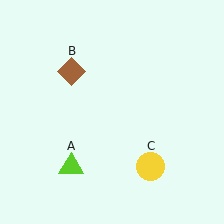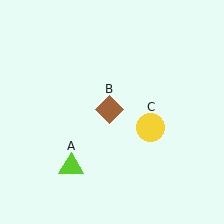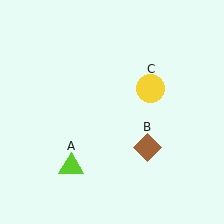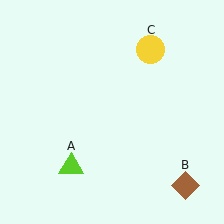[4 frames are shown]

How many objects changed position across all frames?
2 objects changed position: brown diamond (object B), yellow circle (object C).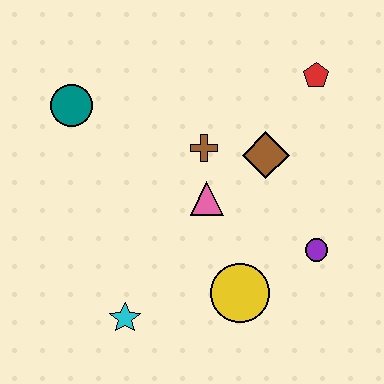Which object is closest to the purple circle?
The yellow circle is closest to the purple circle.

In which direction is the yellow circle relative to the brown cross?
The yellow circle is below the brown cross.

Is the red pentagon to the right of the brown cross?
Yes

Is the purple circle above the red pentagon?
No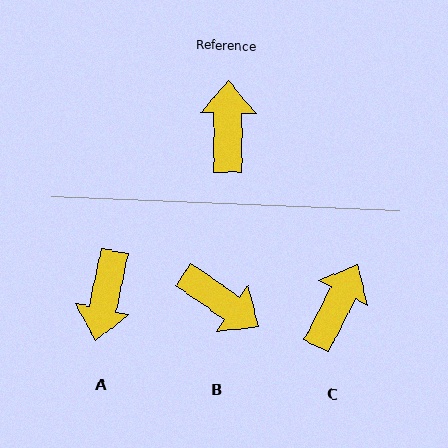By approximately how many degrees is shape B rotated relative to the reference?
Approximately 124 degrees clockwise.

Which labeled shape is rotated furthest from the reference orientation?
A, about 169 degrees away.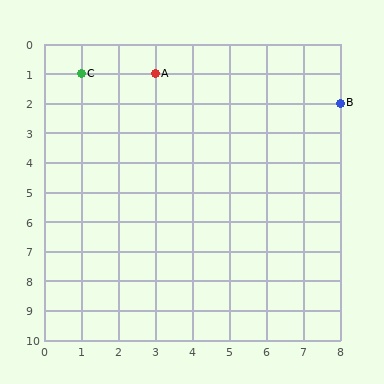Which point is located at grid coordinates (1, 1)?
Point C is at (1, 1).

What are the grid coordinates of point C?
Point C is at grid coordinates (1, 1).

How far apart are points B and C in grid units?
Points B and C are 7 columns and 1 row apart (about 7.1 grid units diagonally).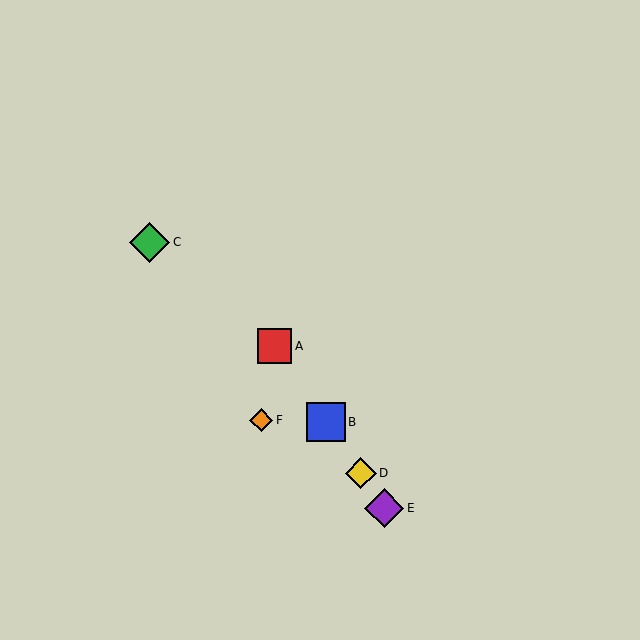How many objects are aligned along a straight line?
4 objects (A, B, D, E) are aligned along a straight line.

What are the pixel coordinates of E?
Object E is at (384, 508).